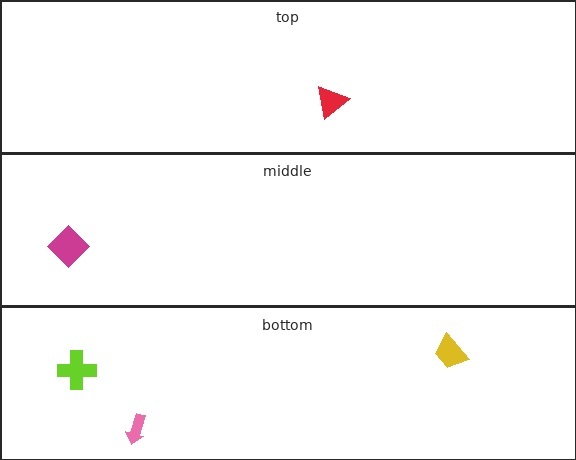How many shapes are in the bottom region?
3.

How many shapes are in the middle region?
1.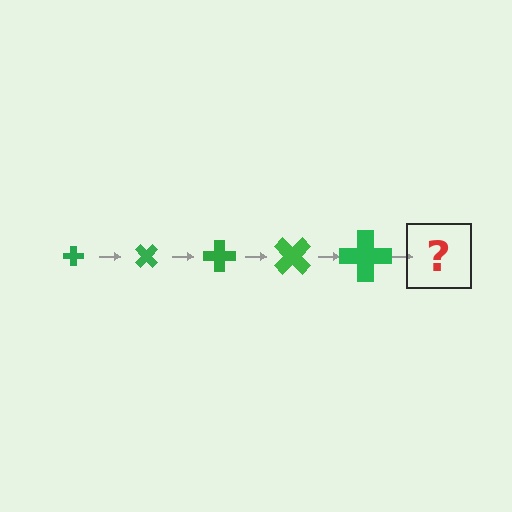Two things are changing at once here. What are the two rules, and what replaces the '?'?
The two rules are that the cross grows larger each step and it rotates 45 degrees each step. The '?' should be a cross, larger than the previous one and rotated 225 degrees from the start.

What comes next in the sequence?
The next element should be a cross, larger than the previous one and rotated 225 degrees from the start.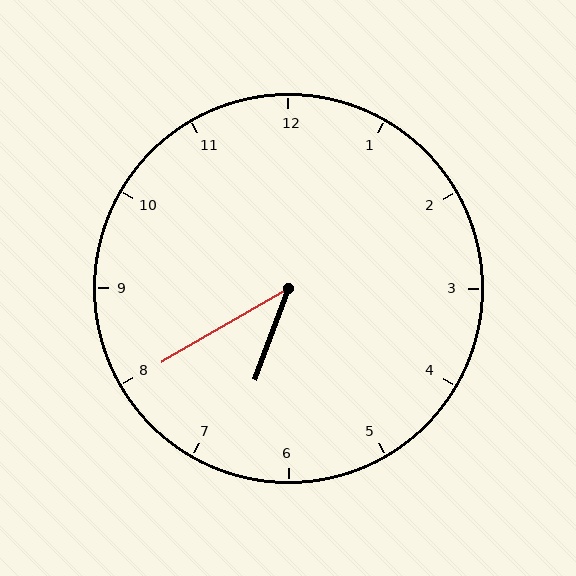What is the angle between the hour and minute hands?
Approximately 40 degrees.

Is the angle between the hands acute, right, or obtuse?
It is acute.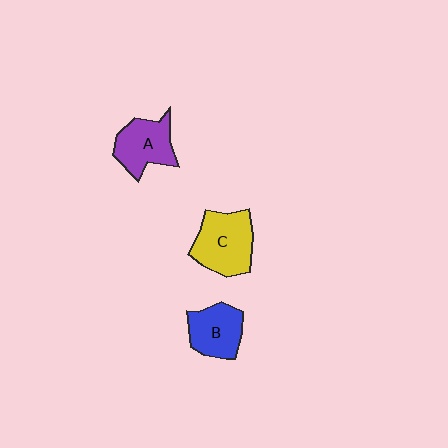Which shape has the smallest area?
Shape B (blue).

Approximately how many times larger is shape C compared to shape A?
Approximately 1.2 times.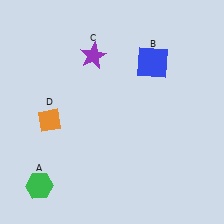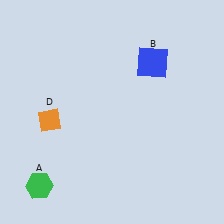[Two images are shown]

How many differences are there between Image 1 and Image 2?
There is 1 difference between the two images.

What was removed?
The purple star (C) was removed in Image 2.